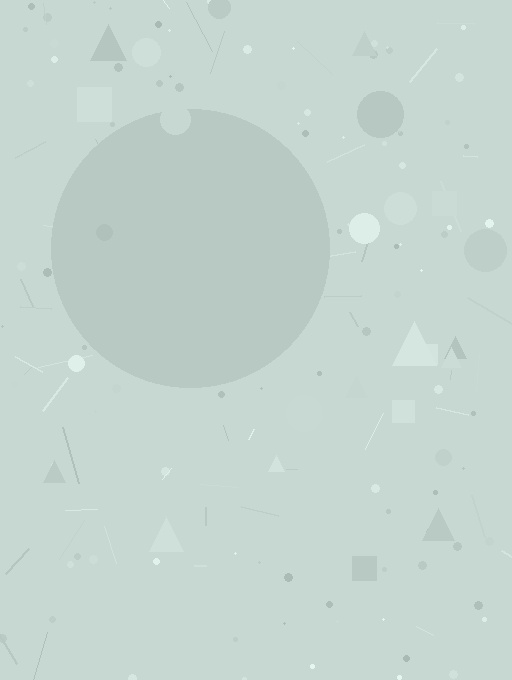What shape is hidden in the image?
A circle is hidden in the image.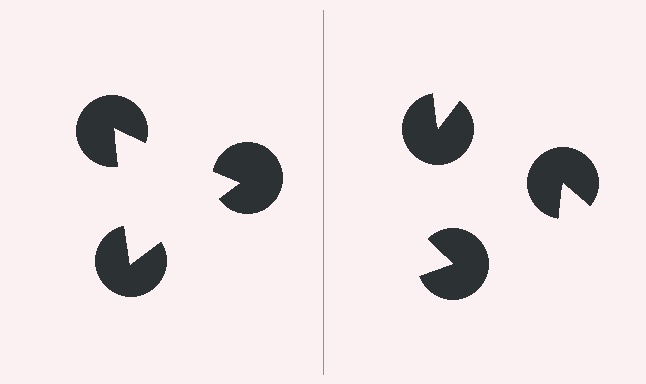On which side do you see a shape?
An illusory triangle appears on the left side. On the right side the wedge cuts are rotated, so no coherent shape forms.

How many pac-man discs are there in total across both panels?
6 — 3 on each side.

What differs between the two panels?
The pac-man discs are positioned identically on both sides; only the wedge orientations differ. On the left they align to a triangle; on the right they are misaligned.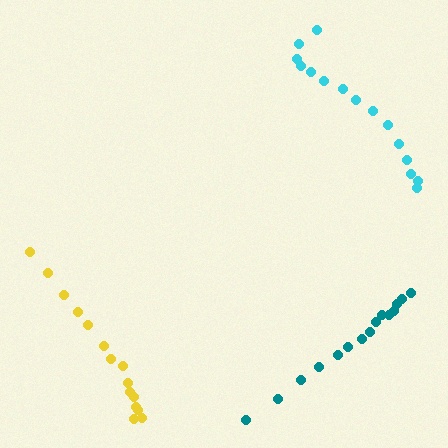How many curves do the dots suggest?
There are 3 distinct paths.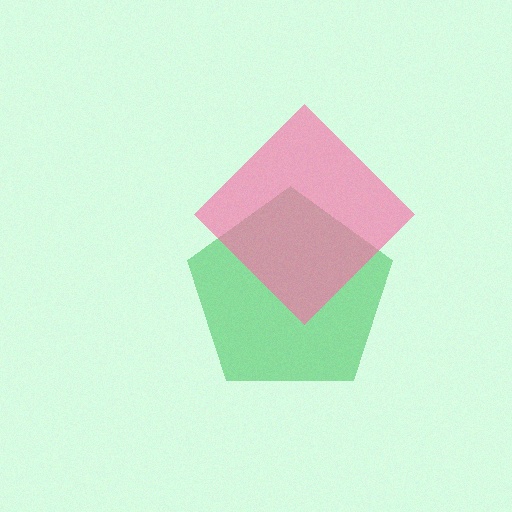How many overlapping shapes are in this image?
There are 2 overlapping shapes in the image.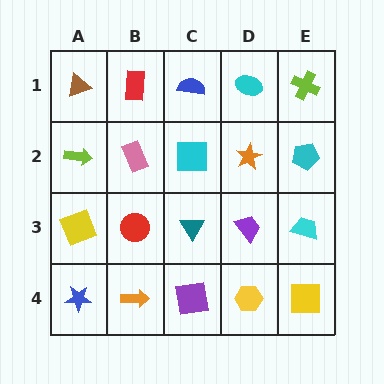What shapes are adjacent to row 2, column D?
A cyan ellipse (row 1, column D), a purple trapezoid (row 3, column D), a cyan square (row 2, column C), a cyan pentagon (row 2, column E).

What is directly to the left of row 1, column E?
A cyan ellipse.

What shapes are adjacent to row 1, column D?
An orange star (row 2, column D), a blue semicircle (row 1, column C), a lime cross (row 1, column E).